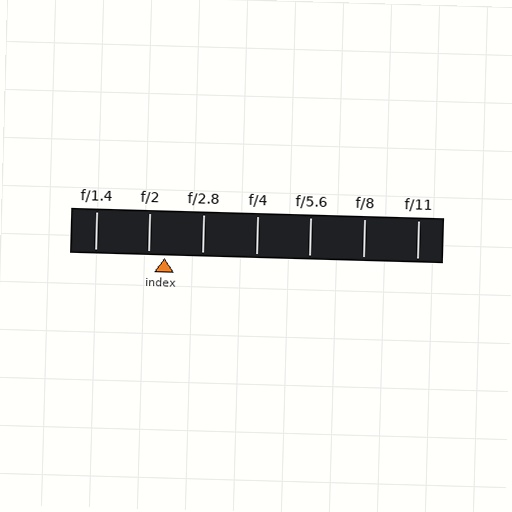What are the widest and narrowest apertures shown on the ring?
The widest aperture shown is f/1.4 and the narrowest is f/11.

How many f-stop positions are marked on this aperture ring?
There are 7 f-stop positions marked.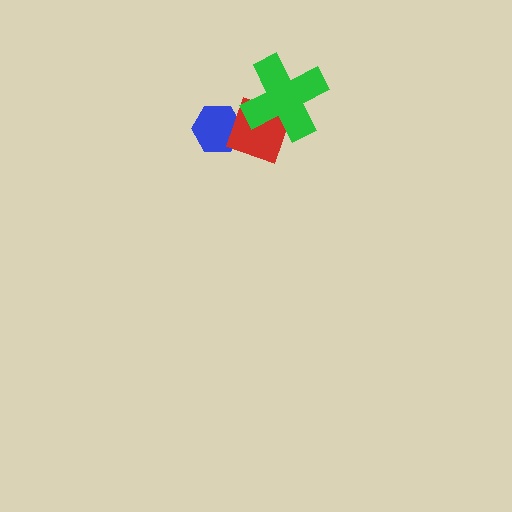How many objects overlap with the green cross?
1 object overlaps with the green cross.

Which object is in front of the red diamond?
The green cross is in front of the red diamond.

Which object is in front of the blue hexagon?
The red diamond is in front of the blue hexagon.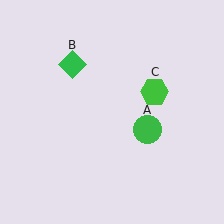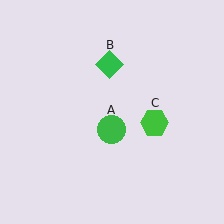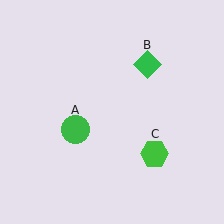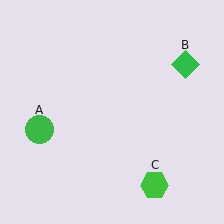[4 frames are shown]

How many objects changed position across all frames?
3 objects changed position: green circle (object A), green diamond (object B), green hexagon (object C).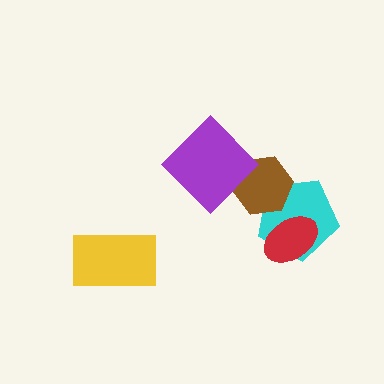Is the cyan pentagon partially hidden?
Yes, it is partially covered by another shape.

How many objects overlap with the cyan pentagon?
2 objects overlap with the cyan pentagon.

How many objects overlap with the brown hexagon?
2 objects overlap with the brown hexagon.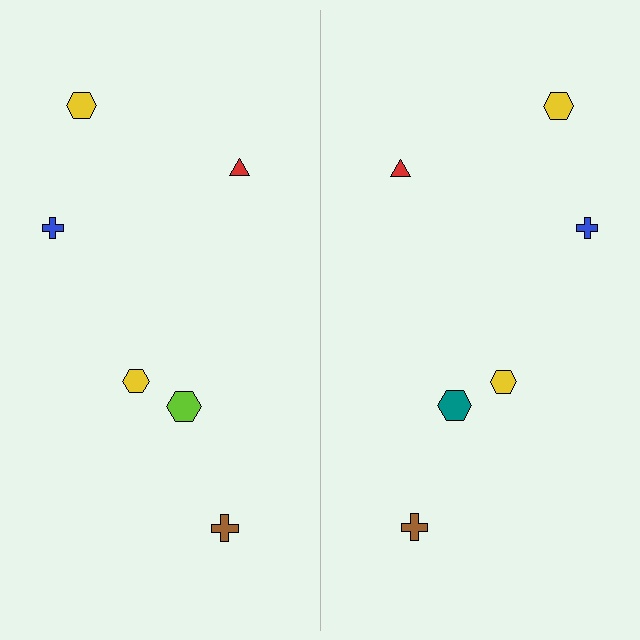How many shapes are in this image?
There are 12 shapes in this image.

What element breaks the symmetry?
The teal hexagon on the right side breaks the symmetry — its mirror counterpart is lime.